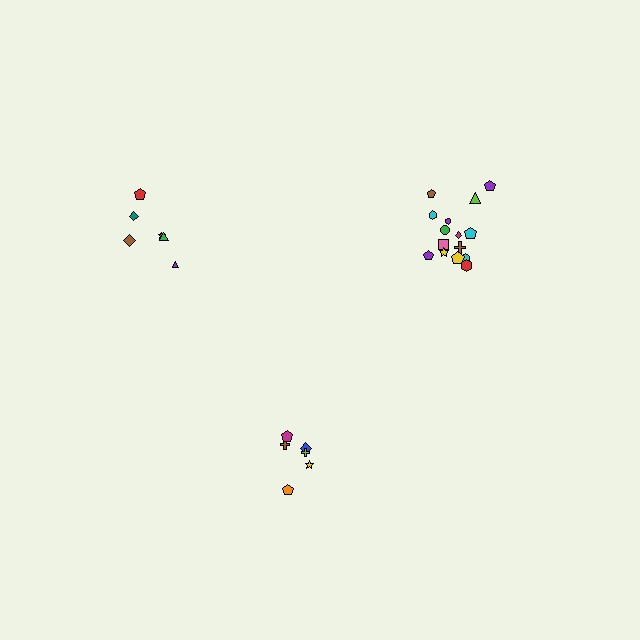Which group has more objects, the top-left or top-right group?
The top-right group.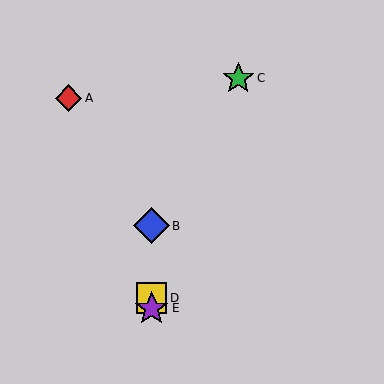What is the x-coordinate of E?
Object E is at x≈152.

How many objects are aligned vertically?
3 objects (B, D, E) are aligned vertically.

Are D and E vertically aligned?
Yes, both are at x≈152.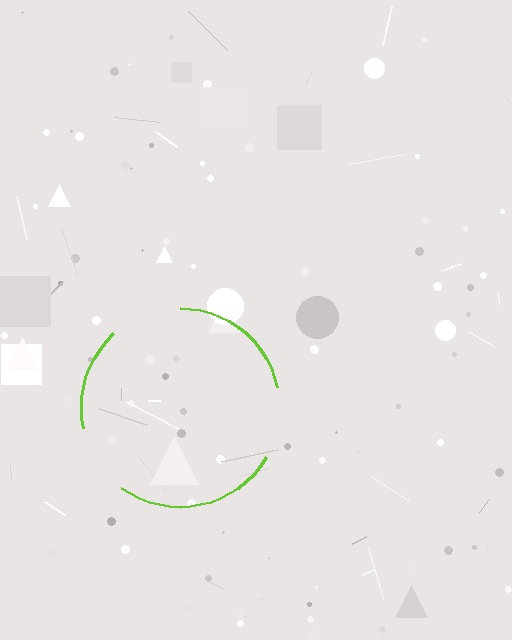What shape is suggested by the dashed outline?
The dashed outline suggests a circle.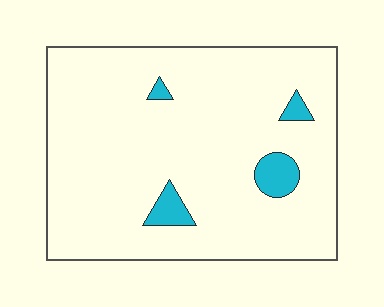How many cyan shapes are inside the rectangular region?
4.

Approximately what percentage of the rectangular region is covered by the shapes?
Approximately 5%.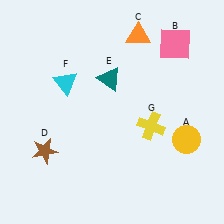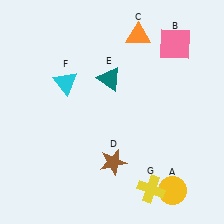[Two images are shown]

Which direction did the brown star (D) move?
The brown star (D) moved right.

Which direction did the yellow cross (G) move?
The yellow cross (G) moved down.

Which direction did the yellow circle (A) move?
The yellow circle (A) moved down.